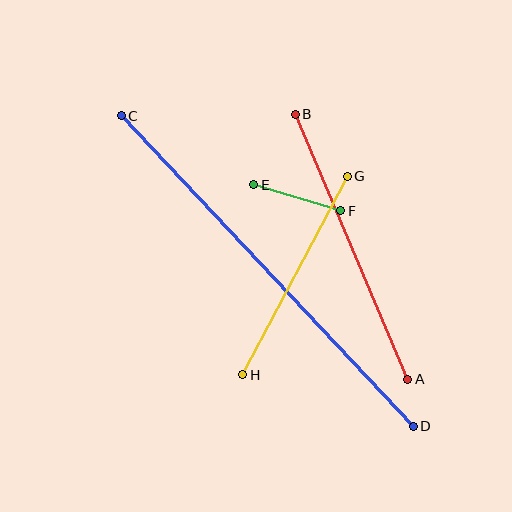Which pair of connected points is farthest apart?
Points C and D are farthest apart.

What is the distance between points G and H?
The distance is approximately 224 pixels.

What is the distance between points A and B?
The distance is approximately 288 pixels.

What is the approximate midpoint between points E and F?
The midpoint is at approximately (297, 198) pixels.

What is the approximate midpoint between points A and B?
The midpoint is at approximately (352, 247) pixels.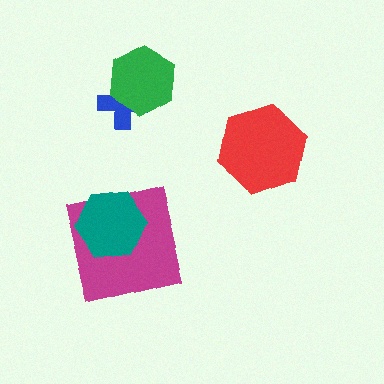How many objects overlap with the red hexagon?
0 objects overlap with the red hexagon.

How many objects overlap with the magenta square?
1 object overlaps with the magenta square.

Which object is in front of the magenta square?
The teal hexagon is in front of the magenta square.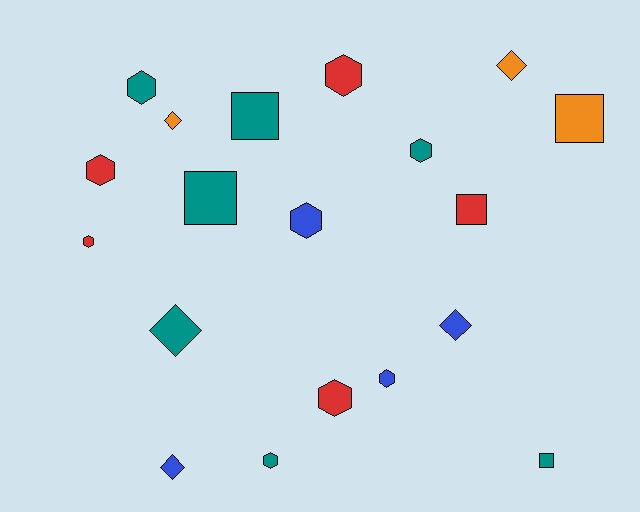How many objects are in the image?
There are 19 objects.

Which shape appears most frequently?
Hexagon, with 9 objects.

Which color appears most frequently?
Teal, with 7 objects.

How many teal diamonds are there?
There is 1 teal diamond.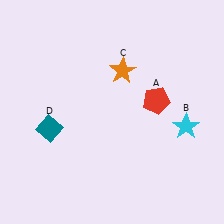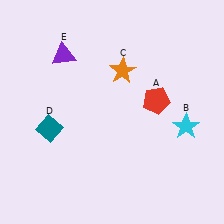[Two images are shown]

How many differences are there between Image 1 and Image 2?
There is 1 difference between the two images.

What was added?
A purple triangle (E) was added in Image 2.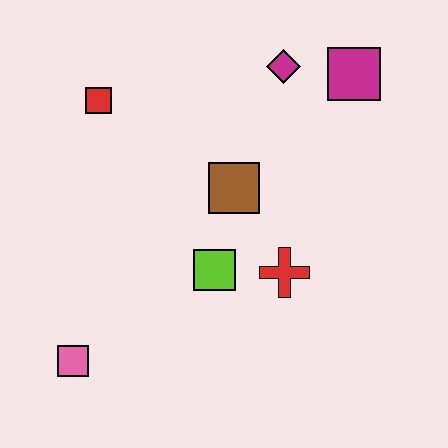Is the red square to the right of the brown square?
No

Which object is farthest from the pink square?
The magenta square is farthest from the pink square.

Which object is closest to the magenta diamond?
The magenta square is closest to the magenta diamond.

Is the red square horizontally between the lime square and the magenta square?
No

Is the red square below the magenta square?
Yes